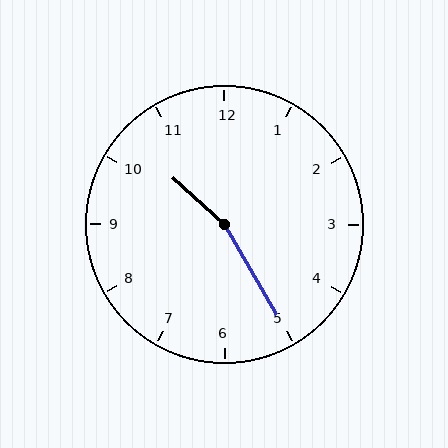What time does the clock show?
10:25.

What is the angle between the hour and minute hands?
Approximately 162 degrees.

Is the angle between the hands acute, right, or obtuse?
It is obtuse.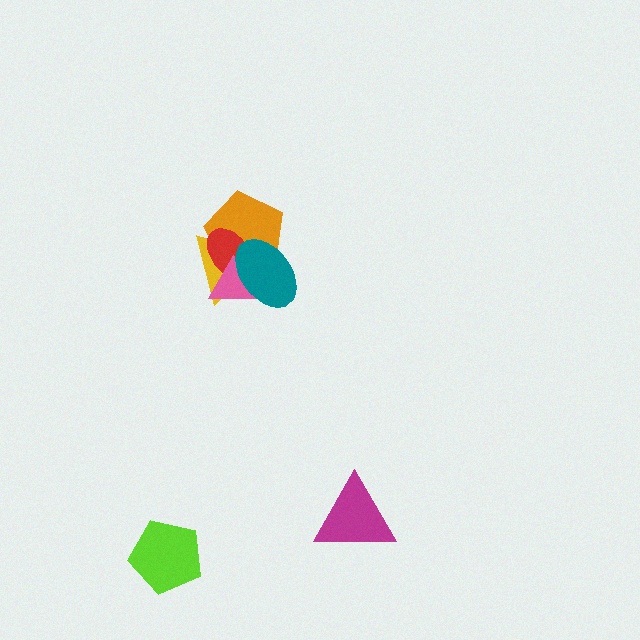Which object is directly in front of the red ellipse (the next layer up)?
The pink triangle is directly in front of the red ellipse.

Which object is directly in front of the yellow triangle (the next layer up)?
The orange pentagon is directly in front of the yellow triangle.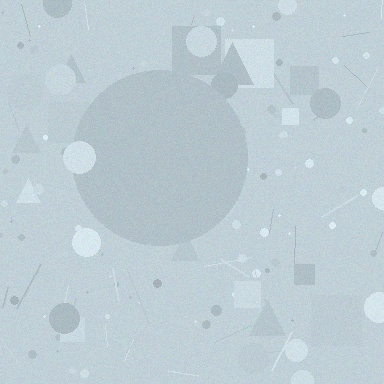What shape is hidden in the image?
A circle is hidden in the image.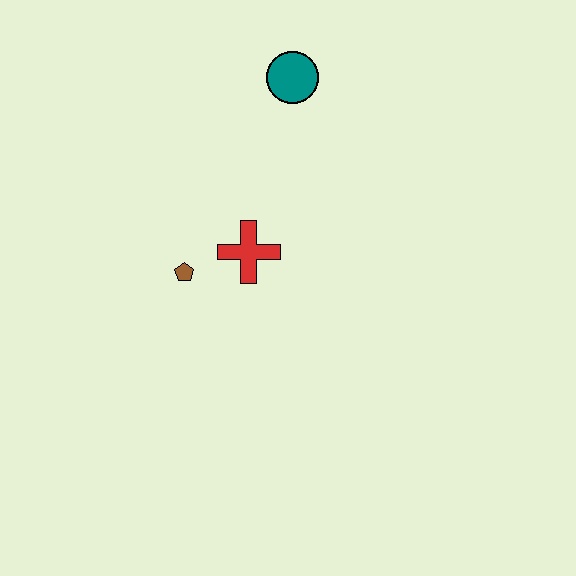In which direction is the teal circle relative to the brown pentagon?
The teal circle is above the brown pentagon.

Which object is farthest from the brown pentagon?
The teal circle is farthest from the brown pentagon.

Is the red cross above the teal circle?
No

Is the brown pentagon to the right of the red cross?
No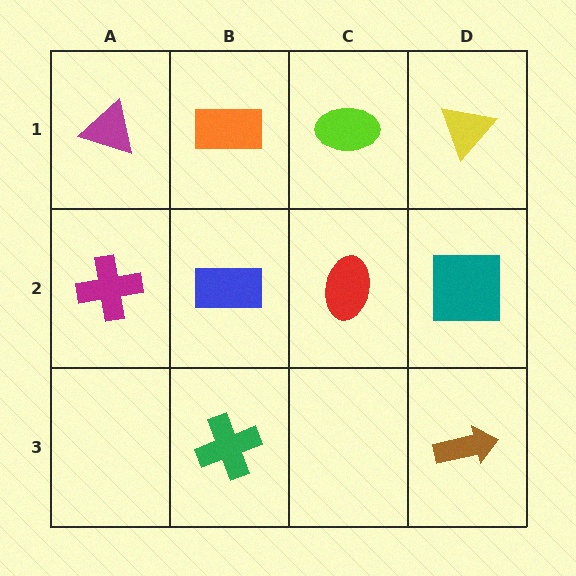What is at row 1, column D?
A yellow triangle.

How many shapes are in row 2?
4 shapes.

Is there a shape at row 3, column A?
No, that cell is empty.